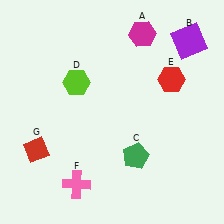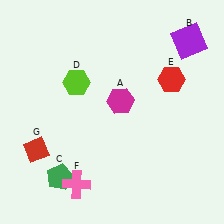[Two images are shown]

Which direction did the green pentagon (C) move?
The green pentagon (C) moved left.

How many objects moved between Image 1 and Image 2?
2 objects moved between the two images.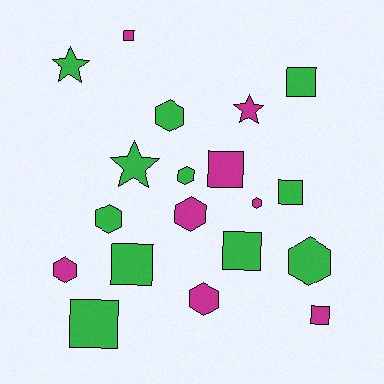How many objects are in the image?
There are 19 objects.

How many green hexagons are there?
There are 4 green hexagons.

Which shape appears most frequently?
Square, with 8 objects.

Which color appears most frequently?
Green, with 11 objects.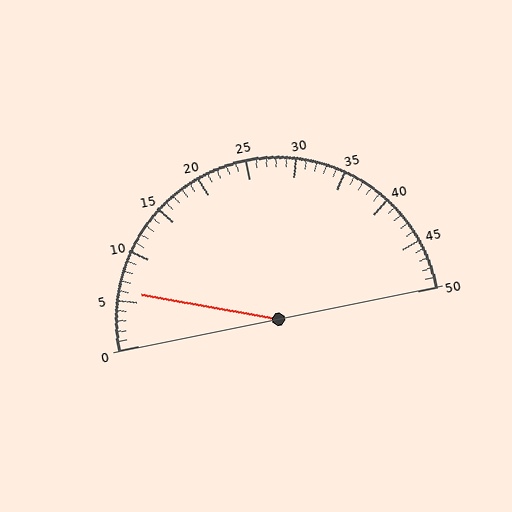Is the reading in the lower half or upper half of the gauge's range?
The reading is in the lower half of the range (0 to 50).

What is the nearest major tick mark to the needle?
The nearest major tick mark is 5.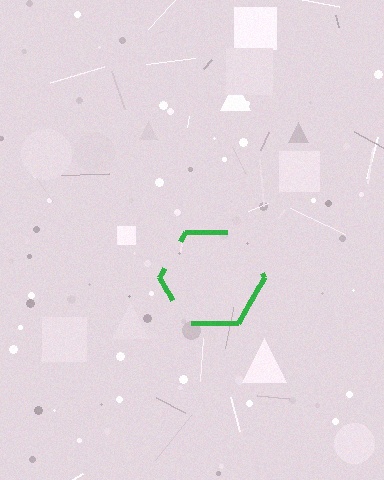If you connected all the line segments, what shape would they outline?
They would outline a hexagon.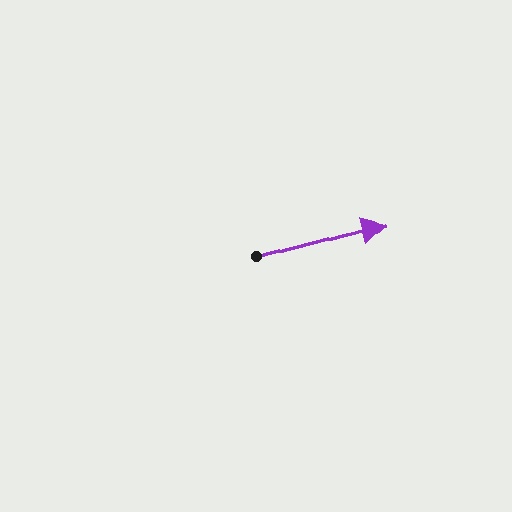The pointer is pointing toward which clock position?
Roughly 3 o'clock.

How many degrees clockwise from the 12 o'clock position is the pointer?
Approximately 76 degrees.